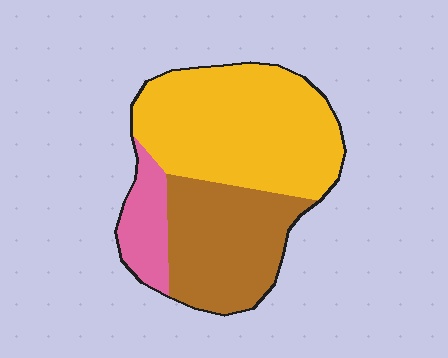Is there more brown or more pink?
Brown.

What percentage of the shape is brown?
Brown covers 34% of the shape.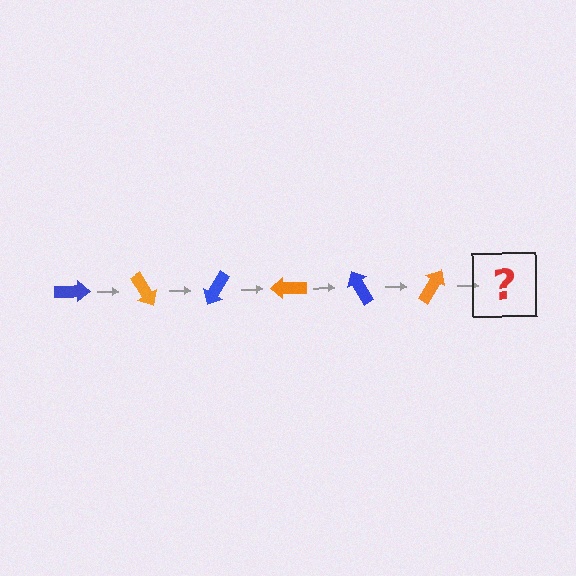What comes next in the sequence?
The next element should be a blue arrow, rotated 360 degrees from the start.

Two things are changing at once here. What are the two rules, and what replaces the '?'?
The two rules are that it rotates 60 degrees each step and the color cycles through blue and orange. The '?' should be a blue arrow, rotated 360 degrees from the start.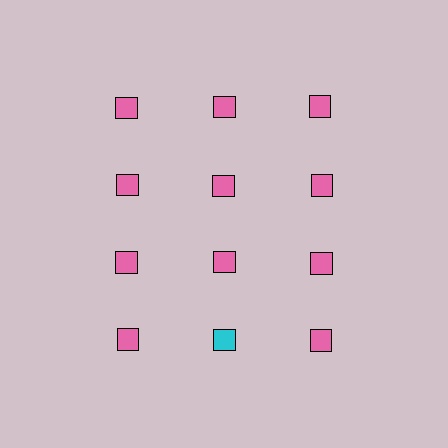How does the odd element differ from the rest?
It has a different color: cyan instead of pink.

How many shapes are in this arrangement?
There are 12 shapes arranged in a grid pattern.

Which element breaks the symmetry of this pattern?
The cyan square in the fourth row, second from left column breaks the symmetry. All other shapes are pink squares.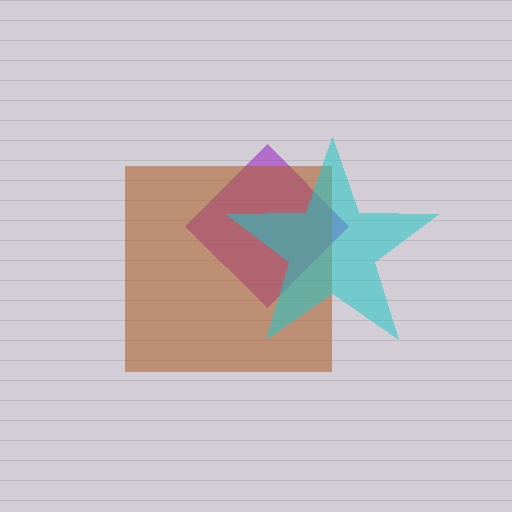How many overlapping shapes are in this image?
There are 3 overlapping shapes in the image.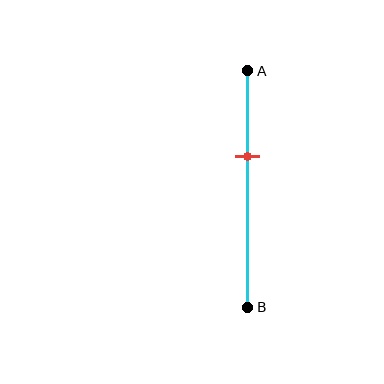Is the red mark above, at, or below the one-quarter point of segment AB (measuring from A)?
The red mark is below the one-quarter point of segment AB.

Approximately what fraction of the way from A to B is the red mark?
The red mark is approximately 35% of the way from A to B.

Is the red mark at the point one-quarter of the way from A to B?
No, the mark is at about 35% from A, not at the 25% one-quarter point.